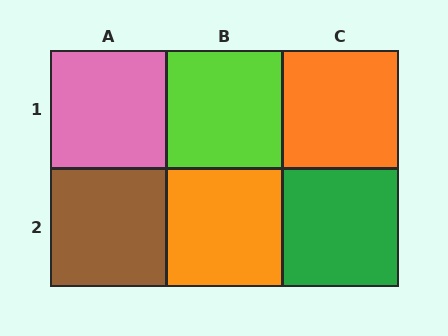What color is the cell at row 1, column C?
Orange.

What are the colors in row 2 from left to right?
Brown, orange, green.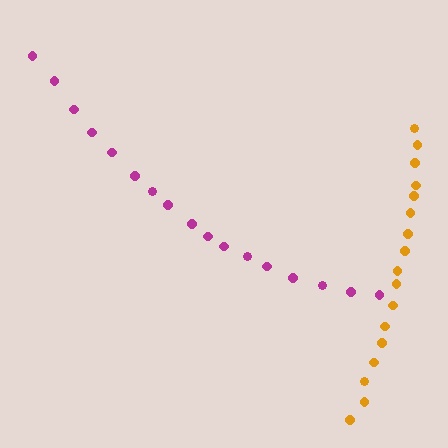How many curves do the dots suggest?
There are 2 distinct paths.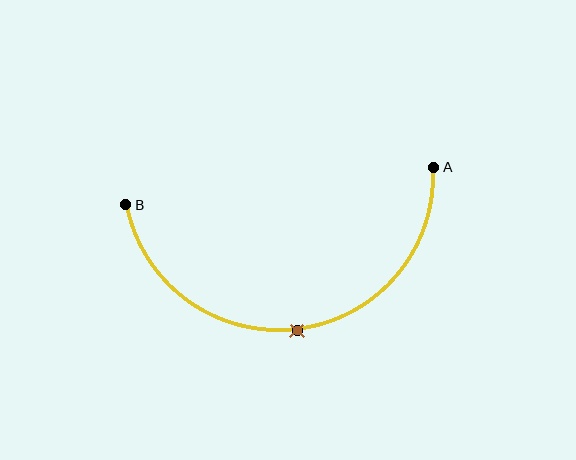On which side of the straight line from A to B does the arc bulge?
The arc bulges below the straight line connecting A and B.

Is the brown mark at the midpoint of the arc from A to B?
Yes. The brown mark lies on the arc at equal arc-length from both A and B — it is the arc midpoint.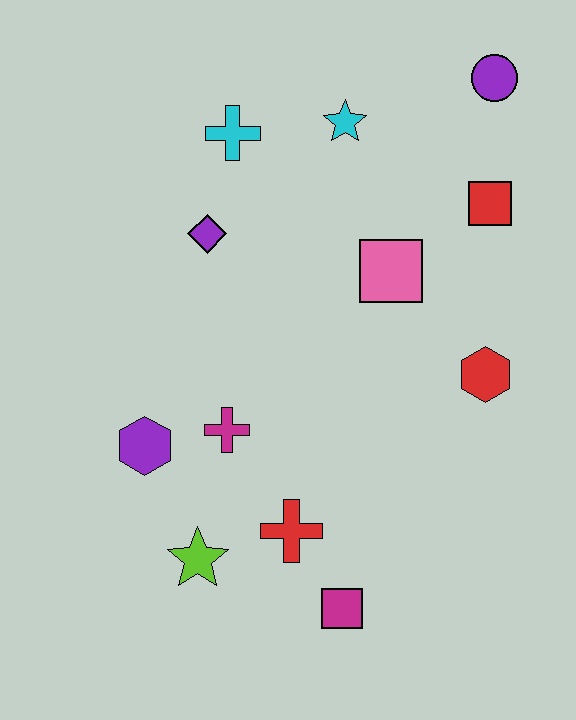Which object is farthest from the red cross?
The purple circle is farthest from the red cross.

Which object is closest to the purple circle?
The red square is closest to the purple circle.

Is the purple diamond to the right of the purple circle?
No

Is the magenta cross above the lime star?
Yes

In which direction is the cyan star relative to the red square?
The cyan star is to the left of the red square.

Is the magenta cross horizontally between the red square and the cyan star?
No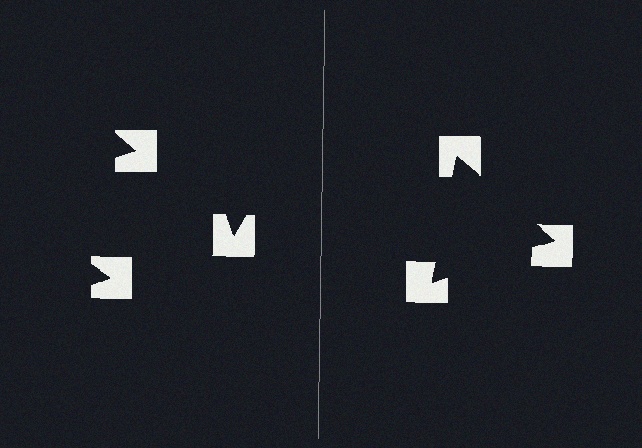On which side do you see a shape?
An illusory triangle appears on the right side. On the left side the wedge cuts are rotated, so no coherent shape forms.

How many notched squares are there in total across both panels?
6 — 3 on each side.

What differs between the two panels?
The notched squares are positioned identically on both sides; only the wedge orientations differ. On the right they align to a triangle; on the left they are misaligned.